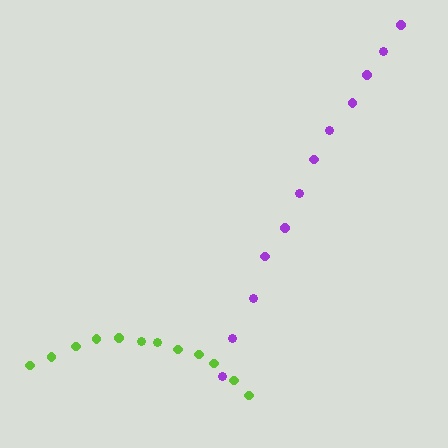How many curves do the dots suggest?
There are 2 distinct paths.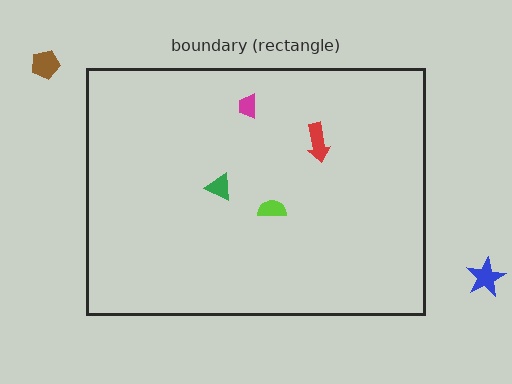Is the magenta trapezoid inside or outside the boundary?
Inside.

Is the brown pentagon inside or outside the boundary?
Outside.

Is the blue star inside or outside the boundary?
Outside.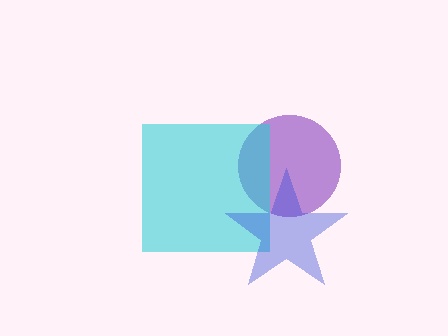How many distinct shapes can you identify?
There are 3 distinct shapes: a purple circle, a cyan square, a blue star.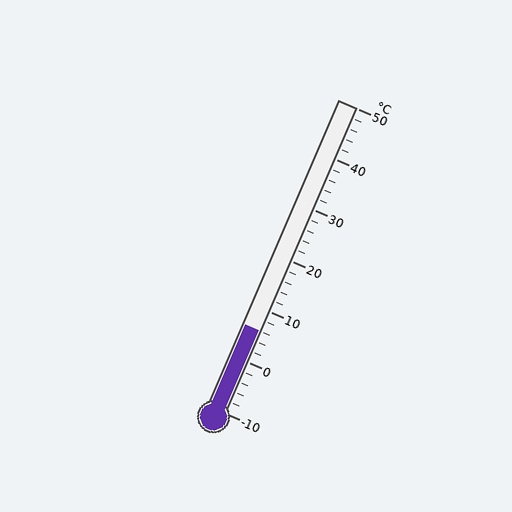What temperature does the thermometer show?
The thermometer shows approximately 6°C.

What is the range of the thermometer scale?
The thermometer scale ranges from -10°C to 50°C.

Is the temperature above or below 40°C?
The temperature is below 40°C.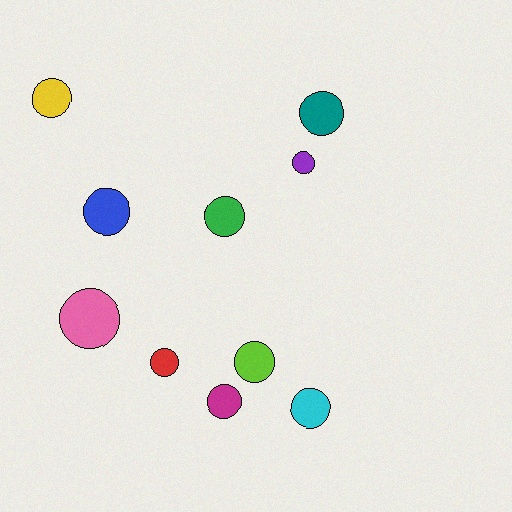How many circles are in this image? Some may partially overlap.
There are 10 circles.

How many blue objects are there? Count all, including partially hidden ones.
There is 1 blue object.